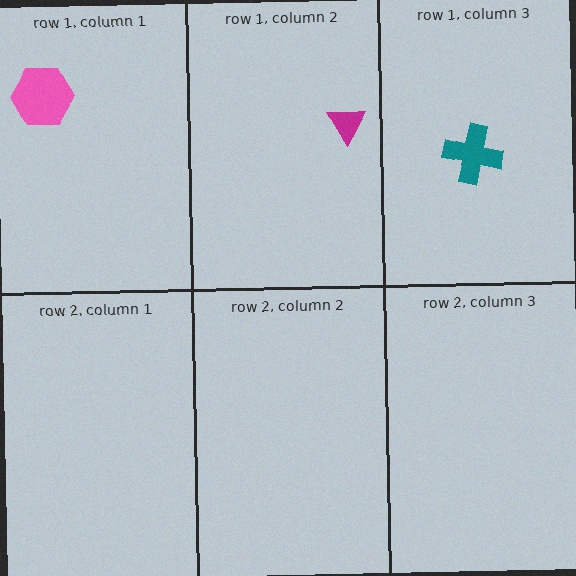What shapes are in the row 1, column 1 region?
The pink hexagon.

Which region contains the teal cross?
The row 1, column 3 region.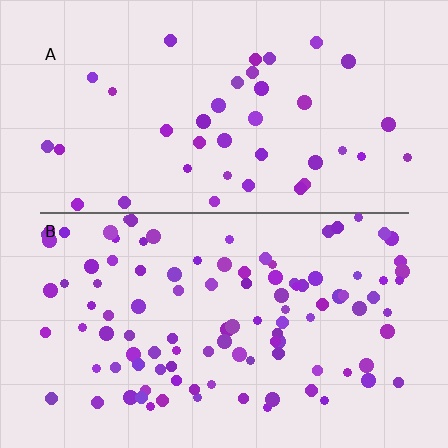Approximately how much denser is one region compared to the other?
Approximately 2.7× — region B over region A.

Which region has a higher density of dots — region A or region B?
B (the bottom).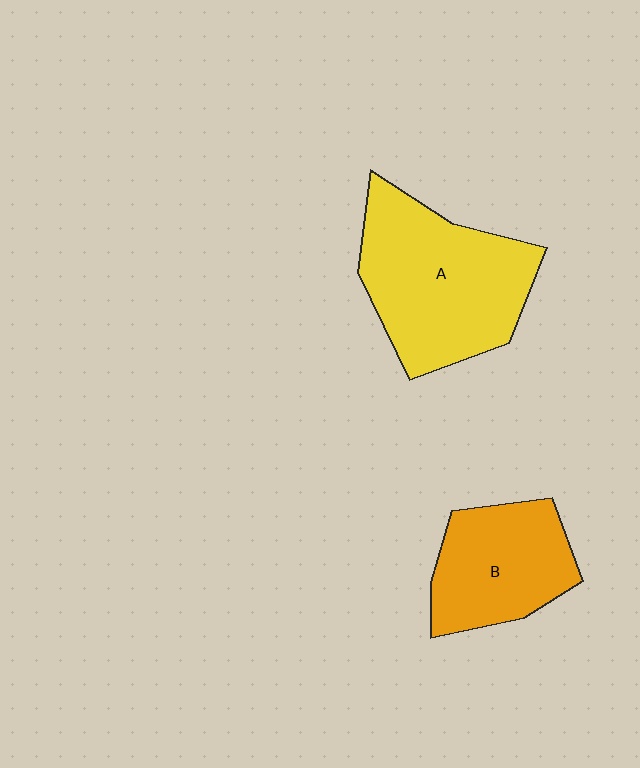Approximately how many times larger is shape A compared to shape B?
Approximately 1.5 times.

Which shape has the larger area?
Shape A (yellow).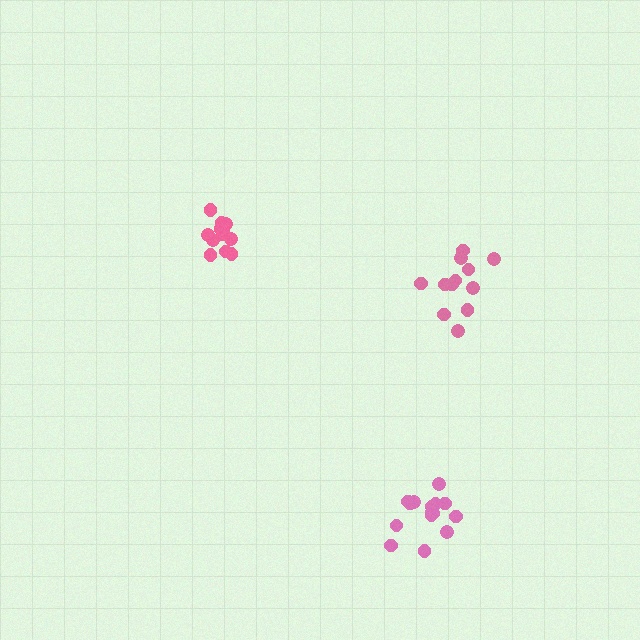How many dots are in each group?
Group 1: 12 dots, Group 2: 15 dots, Group 3: 12 dots (39 total).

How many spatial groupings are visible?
There are 3 spatial groupings.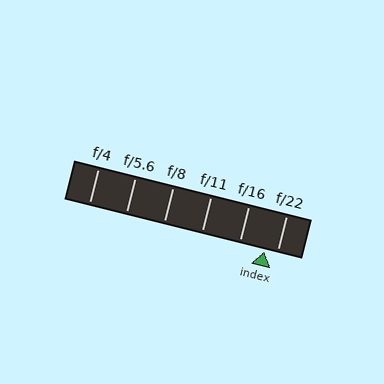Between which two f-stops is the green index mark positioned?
The index mark is between f/16 and f/22.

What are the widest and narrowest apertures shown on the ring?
The widest aperture shown is f/4 and the narrowest is f/22.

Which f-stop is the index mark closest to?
The index mark is closest to f/22.